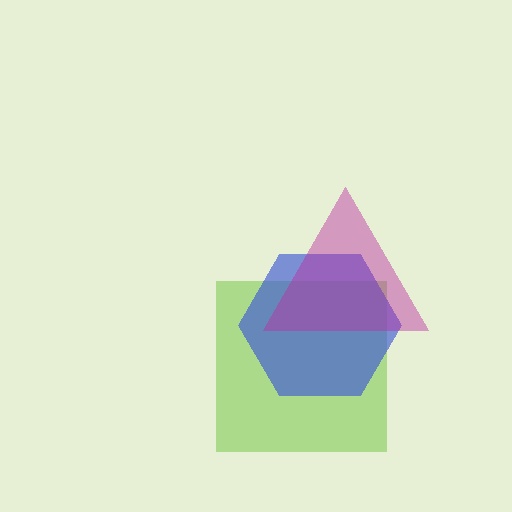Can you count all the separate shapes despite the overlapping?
Yes, there are 3 separate shapes.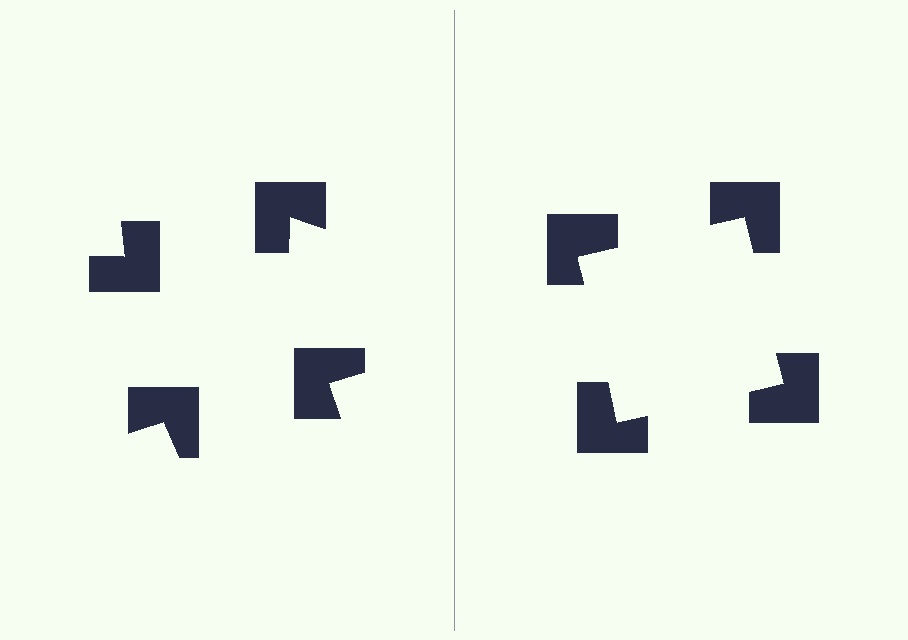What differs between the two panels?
The notched squares are positioned identically on both sides; only the wedge orientations differ. On the right they align to a square; on the left they are misaligned.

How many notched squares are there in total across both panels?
8 — 4 on each side.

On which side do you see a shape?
An illusory square appears on the right side. On the left side the wedge cuts are rotated, so no coherent shape forms.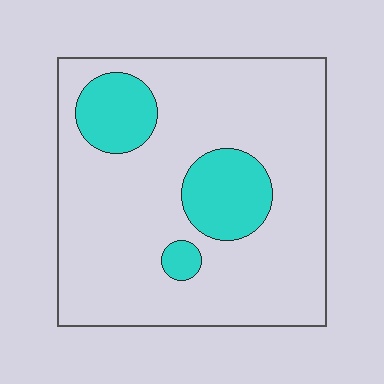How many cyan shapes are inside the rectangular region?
3.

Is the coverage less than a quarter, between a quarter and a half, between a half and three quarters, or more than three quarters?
Less than a quarter.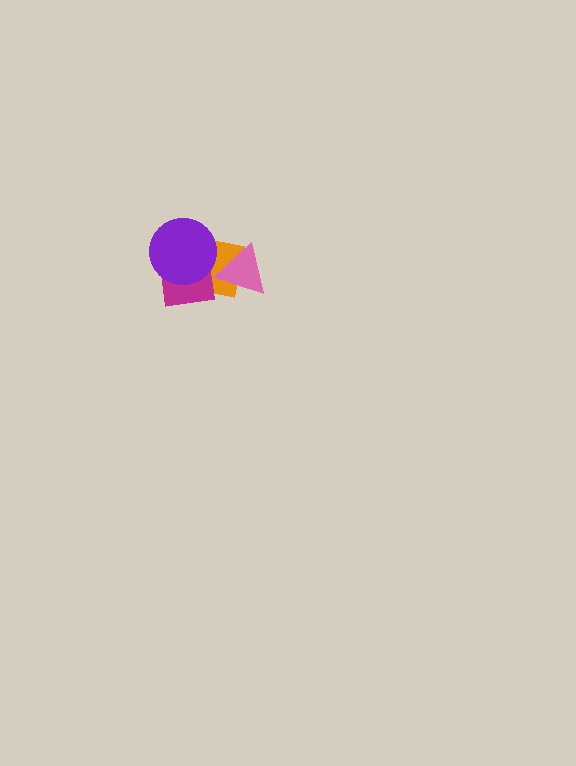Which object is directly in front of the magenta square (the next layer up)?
The pink triangle is directly in front of the magenta square.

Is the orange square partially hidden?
Yes, it is partially covered by another shape.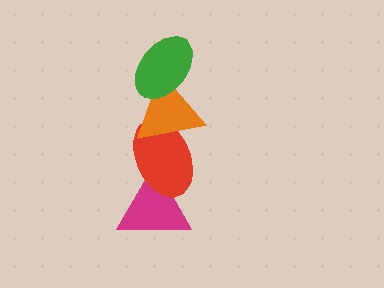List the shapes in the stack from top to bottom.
From top to bottom: the green ellipse, the orange triangle, the red ellipse, the magenta triangle.